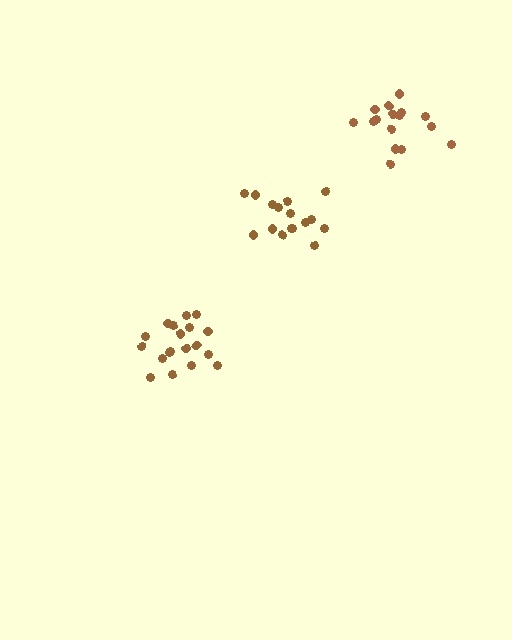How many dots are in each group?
Group 1: 19 dots, Group 2: 16 dots, Group 3: 16 dots (51 total).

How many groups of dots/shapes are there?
There are 3 groups.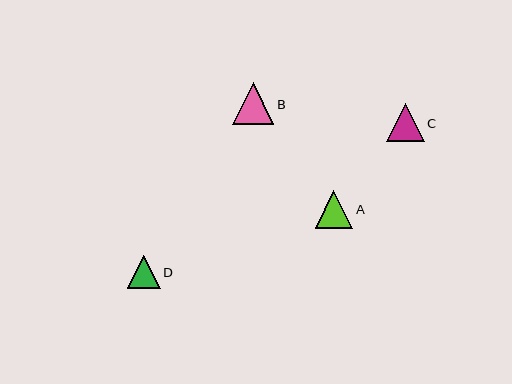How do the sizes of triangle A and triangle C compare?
Triangle A and triangle C are approximately the same size.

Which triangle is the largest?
Triangle B is the largest with a size of approximately 41 pixels.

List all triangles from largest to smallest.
From largest to smallest: B, A, C, D.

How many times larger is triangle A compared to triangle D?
Triangle A is approximately 1.1 times the size of triangle D.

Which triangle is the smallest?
Triangle D is the smallest with a size of approximately 33 pixels.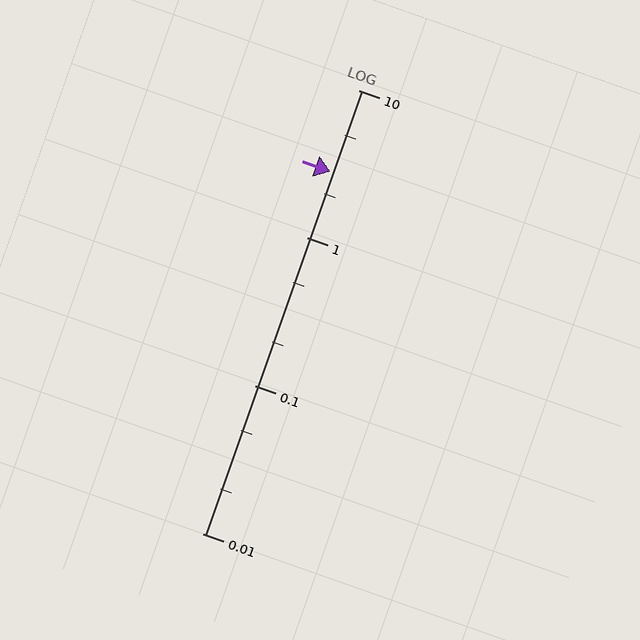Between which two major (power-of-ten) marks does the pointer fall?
The pointer is between 1 and 10.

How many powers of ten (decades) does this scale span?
The scale spans 3 decades, from 0.01 to 10.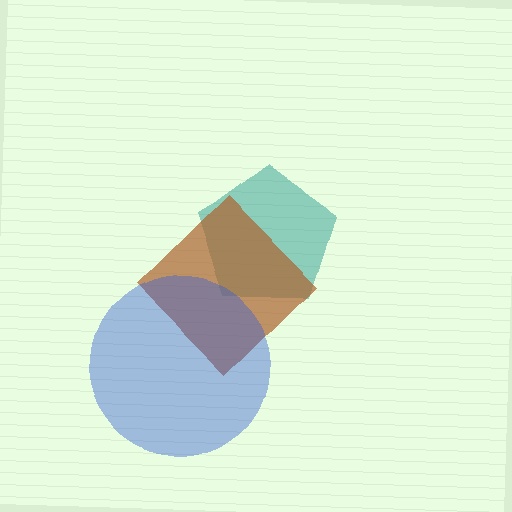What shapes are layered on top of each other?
The layered shapes are: a teal pentagon, a brown diamond, a blue circle.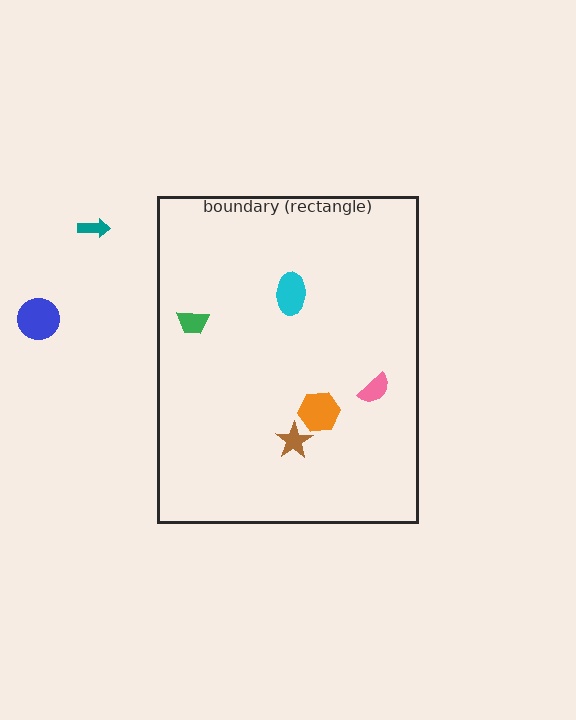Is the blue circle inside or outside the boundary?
Outside.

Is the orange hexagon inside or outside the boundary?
Inside.